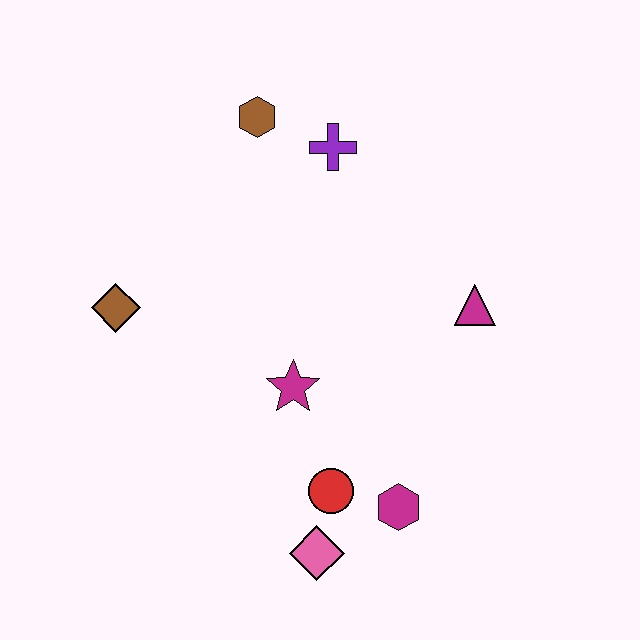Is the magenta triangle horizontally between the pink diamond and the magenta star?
No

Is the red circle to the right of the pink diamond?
Yes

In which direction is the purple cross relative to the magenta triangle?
The purple cross is above the magenta triangle.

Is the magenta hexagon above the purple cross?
No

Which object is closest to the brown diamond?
The magenta star is closest to the brown diamond.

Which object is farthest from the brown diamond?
The magenta triangle is farthest from the brown diamond.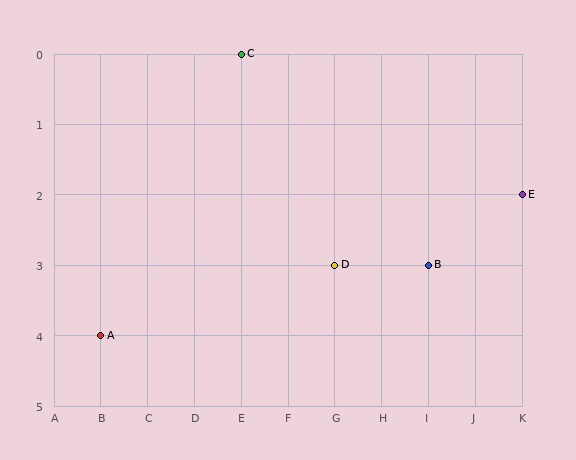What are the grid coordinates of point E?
Point E is at grid coordinates (K, 2).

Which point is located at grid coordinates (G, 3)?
Point D is at (G, 3).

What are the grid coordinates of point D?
Point D is at grid coordinates (G, 3).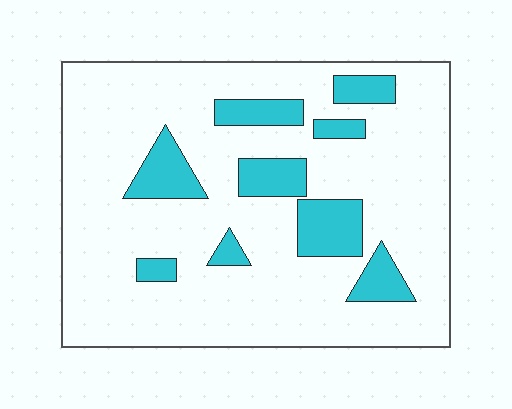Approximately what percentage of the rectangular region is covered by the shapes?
Approximately 15%.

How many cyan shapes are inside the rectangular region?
9.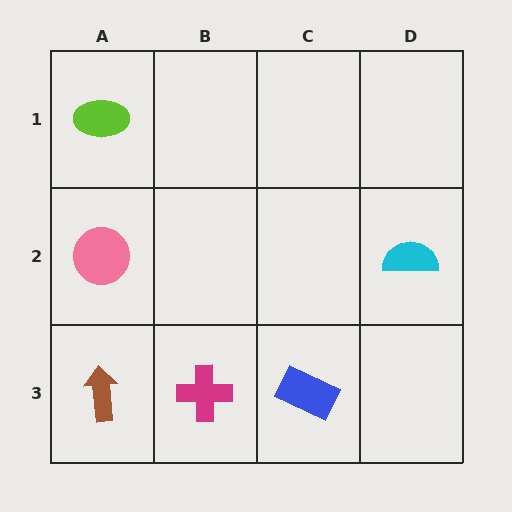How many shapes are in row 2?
2 shapes.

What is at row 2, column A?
A pink circle.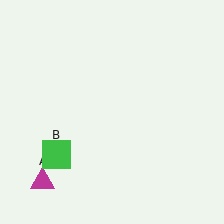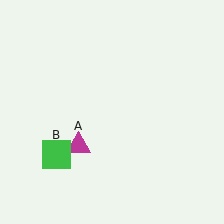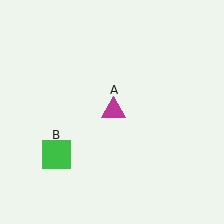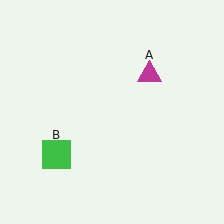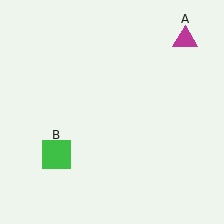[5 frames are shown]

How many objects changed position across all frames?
1 object changed position: magenta triangle (object A).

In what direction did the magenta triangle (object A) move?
The magenta triangle (object A) moved up and to the right.